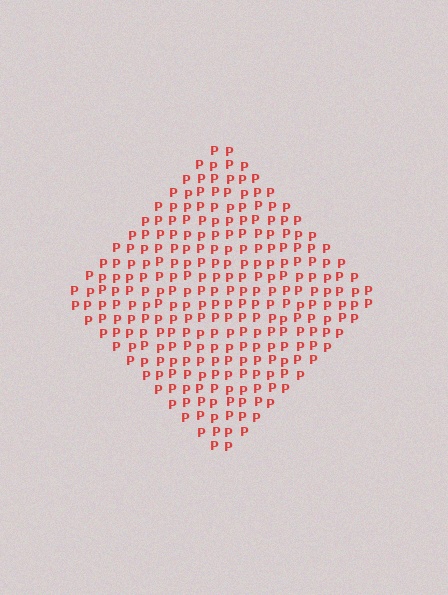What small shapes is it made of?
It is made of small letter P's.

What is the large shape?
The large shape is a diamond.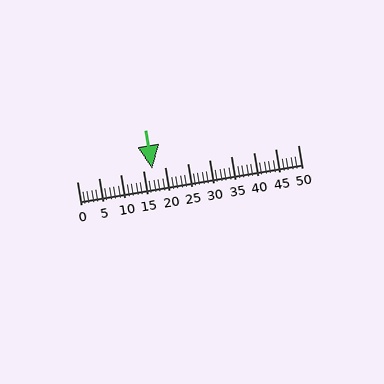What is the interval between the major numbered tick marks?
The major tick marks are spaced 5 units apart.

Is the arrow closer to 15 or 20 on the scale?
The arrow is closer to 15.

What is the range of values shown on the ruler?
The ruler shows values from 0 to 50.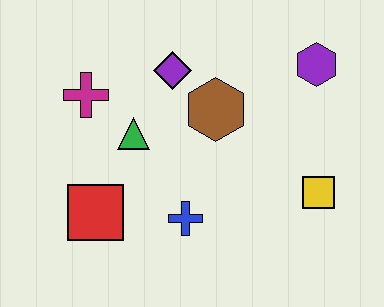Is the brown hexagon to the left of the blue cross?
No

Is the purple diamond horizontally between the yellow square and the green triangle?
Yes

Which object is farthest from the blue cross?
The purple hexagon is farthest from the blue cross.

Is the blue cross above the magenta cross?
No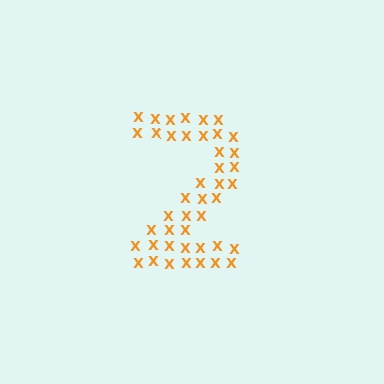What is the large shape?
The large shape is the digit 2.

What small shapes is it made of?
It is made of small letter X's.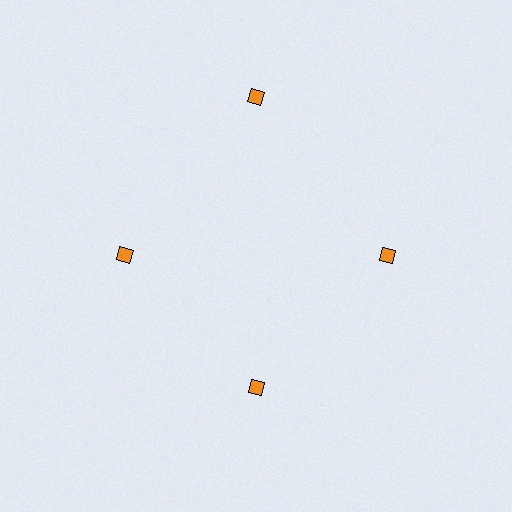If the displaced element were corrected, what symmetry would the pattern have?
It would have 4-fold rotational symmetry — the pattern would map onto itself every 90 degrees.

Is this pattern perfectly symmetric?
No. The 4 orange diamonds are arranged in a ring, but one element near the 12 o'clock position is pushed outward from the center, breaking the 4-fold rotational symmetry.